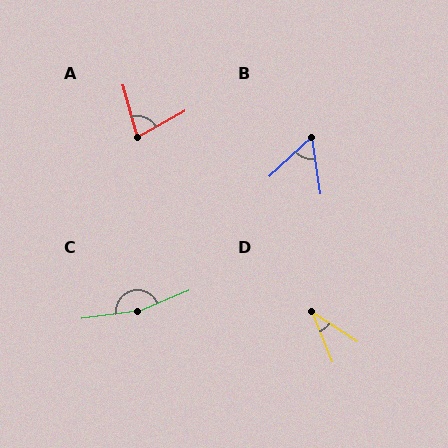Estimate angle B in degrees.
Approximately 56 degrees.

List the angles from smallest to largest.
D (36°), B (56°), A (76°), C (165°).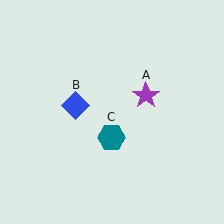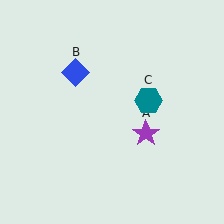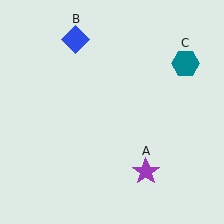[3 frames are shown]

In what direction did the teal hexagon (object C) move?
The teal hexagon (object C) moved up and to the right.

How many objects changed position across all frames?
3 objects changed position: purple star (object A), blue diamond (object B), teal hexagon (object C).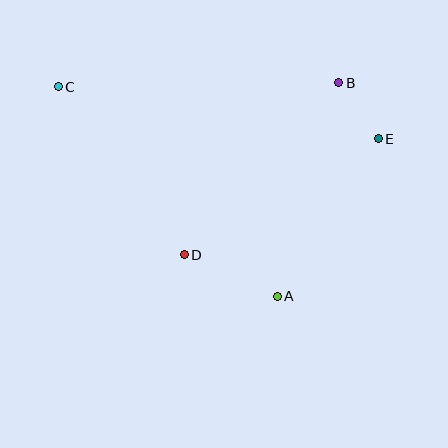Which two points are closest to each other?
Points B and E are closest to each other.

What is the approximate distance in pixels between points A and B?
The distance between A and B is approximately 222 pixels.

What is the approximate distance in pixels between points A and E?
The distance between A and E is approximately 187 pixels.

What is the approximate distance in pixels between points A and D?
The distance between A and D is approximately 101 pixels.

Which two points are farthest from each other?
Points C and E are farthest from each other.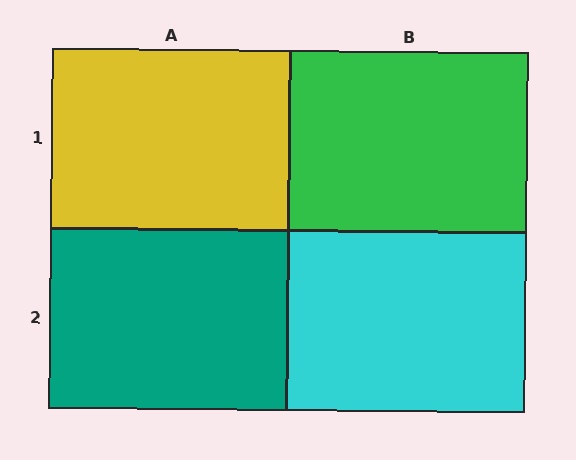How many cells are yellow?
1 cell is yellow.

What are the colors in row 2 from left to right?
Teal, cyan.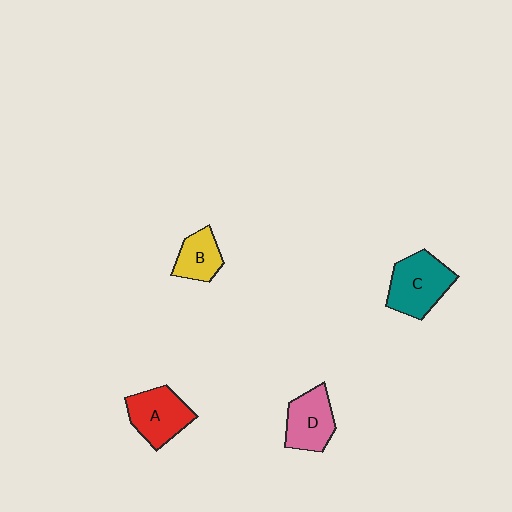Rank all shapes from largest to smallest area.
From largest to smallest: C (teal), A (red), D (pink), B (yellow).